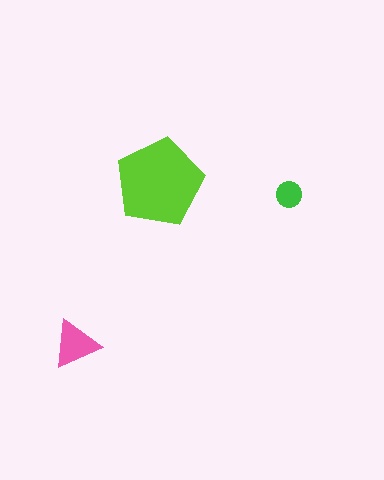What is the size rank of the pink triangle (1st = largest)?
2nd.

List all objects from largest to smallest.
The lime pentagon, the pink triangle, the green circle.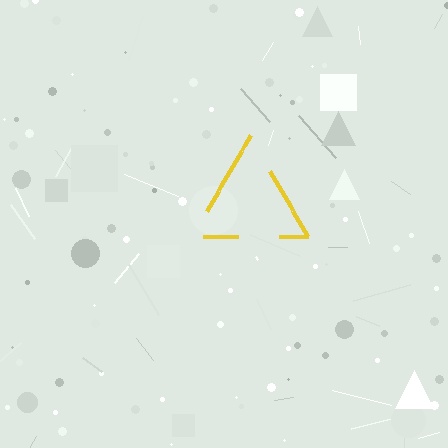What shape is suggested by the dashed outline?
The dashed outline suggests a triangle.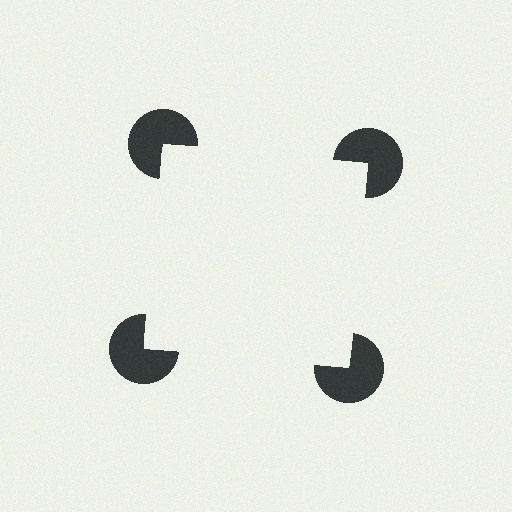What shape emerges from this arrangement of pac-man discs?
An illusory square — its edges are inferred from the aligned wedge cuts in the pac-man discs, not physically drawn.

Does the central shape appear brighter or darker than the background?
It typically appears slightly brighter than the background, even though no actual brightness change is drawn.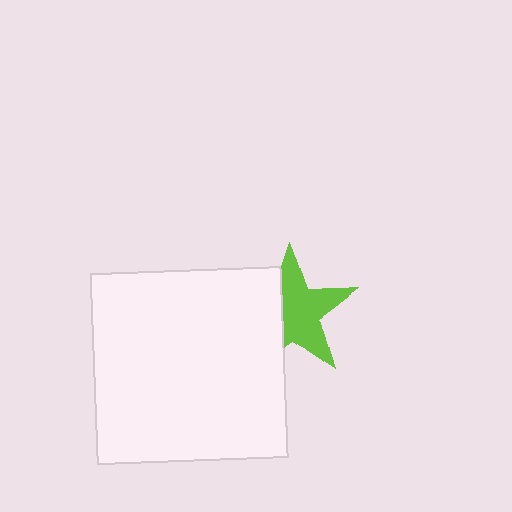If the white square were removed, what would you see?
You would see the complete lime star.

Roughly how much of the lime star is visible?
About half of it is visible (roughly 62%).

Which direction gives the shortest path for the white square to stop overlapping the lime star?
Moving left gives the shortest separation.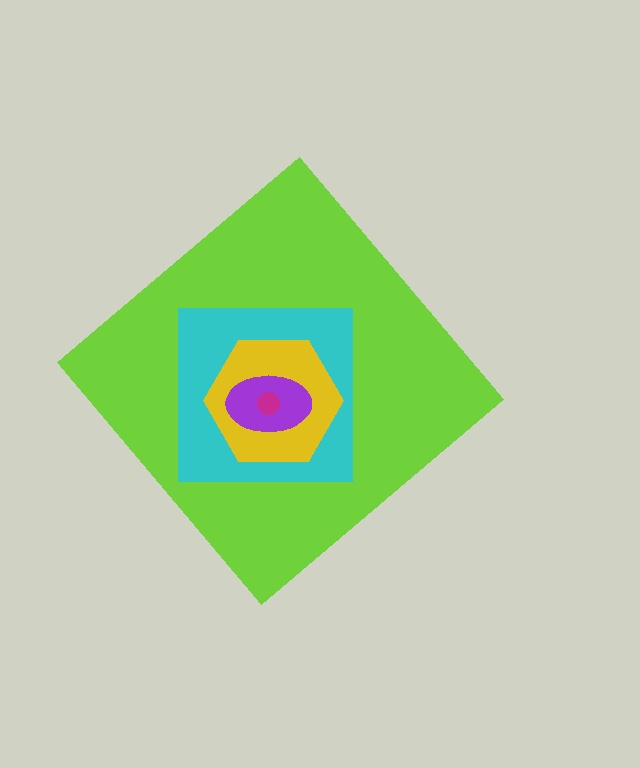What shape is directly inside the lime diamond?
The cyan square.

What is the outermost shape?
The lime diamond.